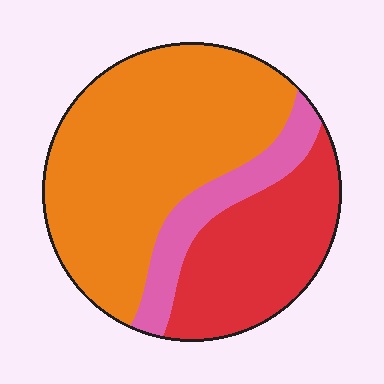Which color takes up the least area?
Pink, at roughly 15%.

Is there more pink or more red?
Red.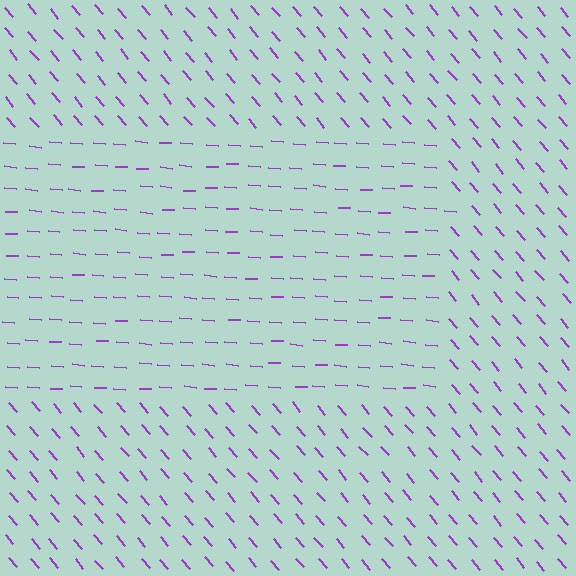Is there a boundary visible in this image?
Yes, there is a texture boundary formed by a change in line orientation.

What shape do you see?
I see a rectangle.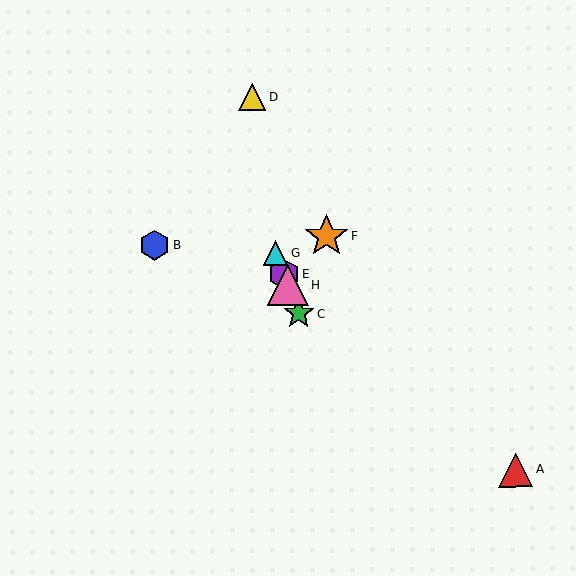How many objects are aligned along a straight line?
4 objects (C, E, G, H) are aligned along a straight line.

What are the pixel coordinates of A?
Object A is at (516, 470).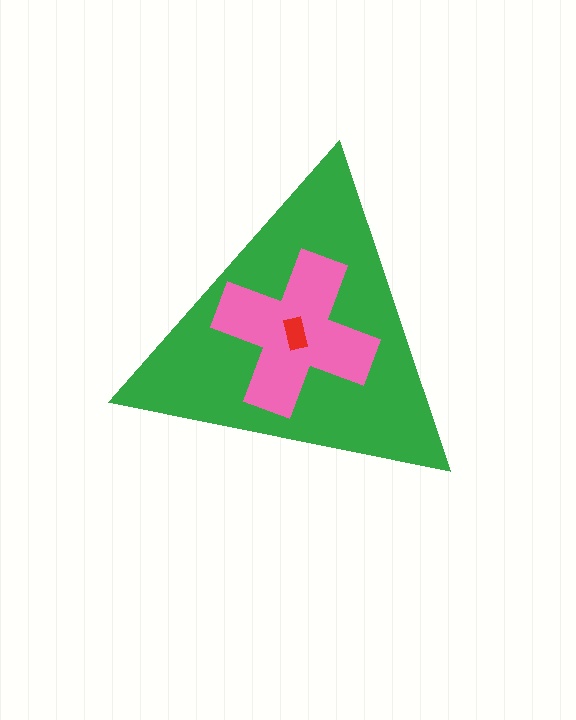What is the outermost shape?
The green triangle.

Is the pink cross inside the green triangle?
Yes.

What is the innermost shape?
The red rectangle.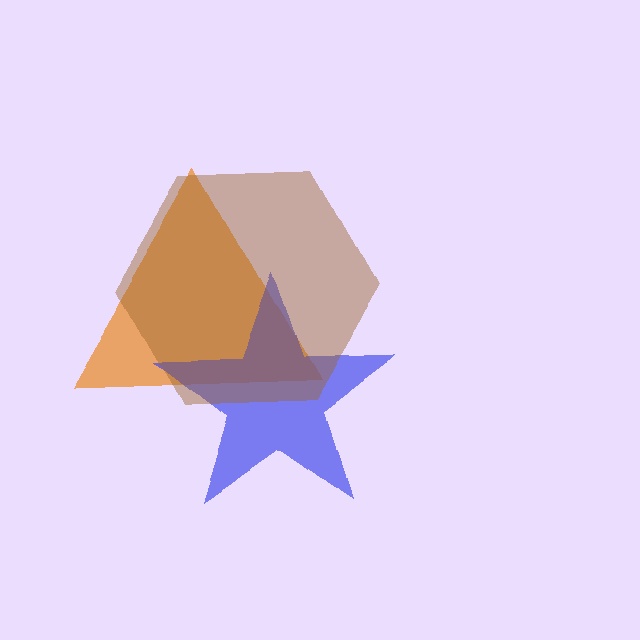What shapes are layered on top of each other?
The layered shapes are: an orange triangle, a blue star, a brown hexagon.